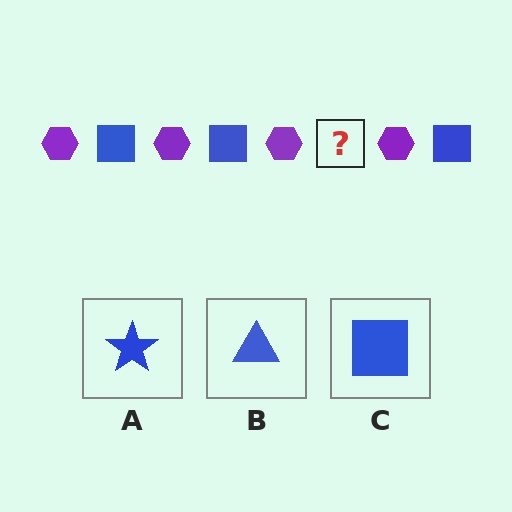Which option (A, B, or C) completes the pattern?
C.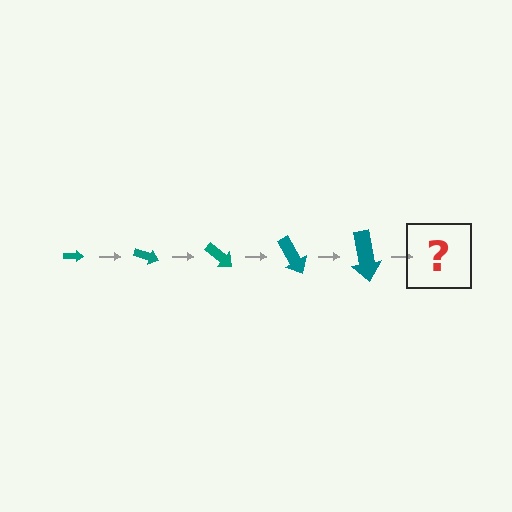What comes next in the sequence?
The next element should be an arrow, larger than the previous one and rotated 100 degrees from the start.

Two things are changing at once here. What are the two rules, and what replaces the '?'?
The two rules are that the arrow grows larger each step and it rotates 20 degrees each step. The '?' should be an arrow, larger than the previous one and rotated 100 degrees from the start.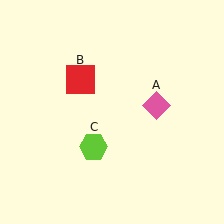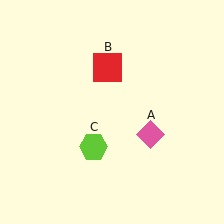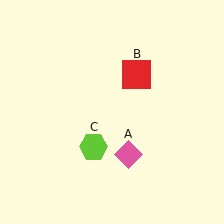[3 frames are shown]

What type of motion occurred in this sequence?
The pink diamond (object A), red square (object B) rotated clockwise around the center of the scene.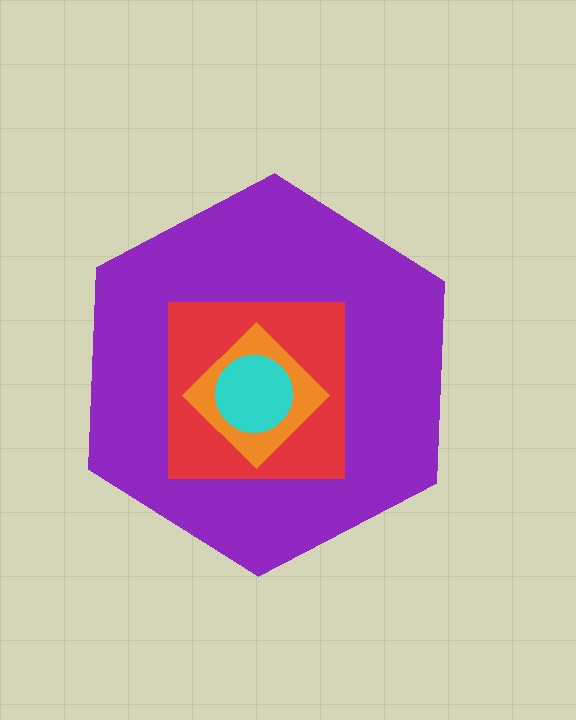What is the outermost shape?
The purple hexagon.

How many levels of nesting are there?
4.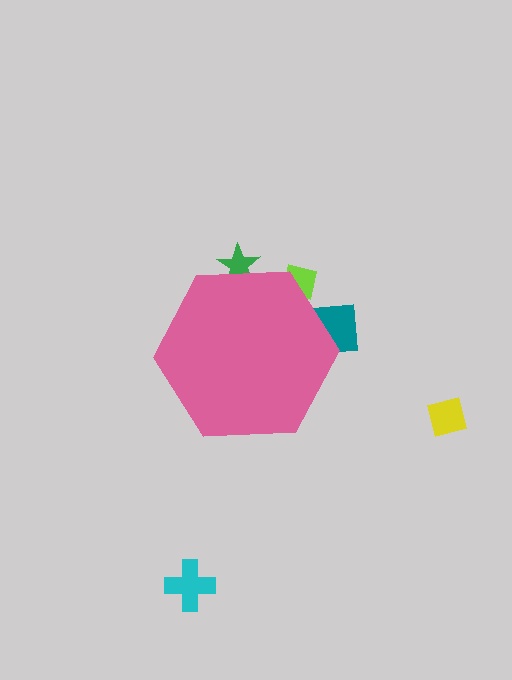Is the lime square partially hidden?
Yes, the lime square is partially hidden behind the pink hexagon.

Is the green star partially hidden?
Yes, the green star is partially hidden behind the pink hexagon.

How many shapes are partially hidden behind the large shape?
3 shapes are partially hidden.